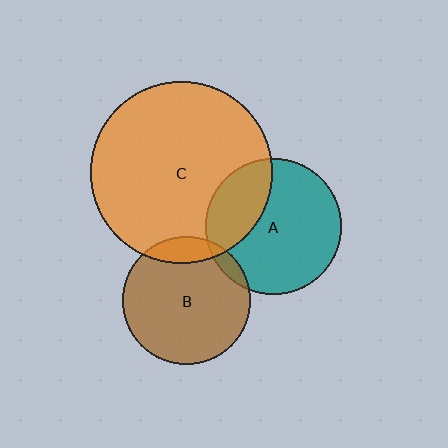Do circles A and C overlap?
Yes.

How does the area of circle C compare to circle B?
Approximately 2.0 times.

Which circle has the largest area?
Circle C (orange).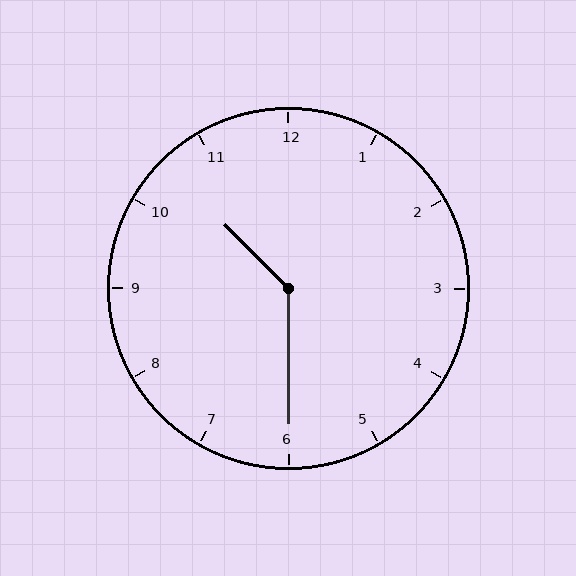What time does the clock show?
10:30.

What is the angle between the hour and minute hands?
Approximately 135 degrees.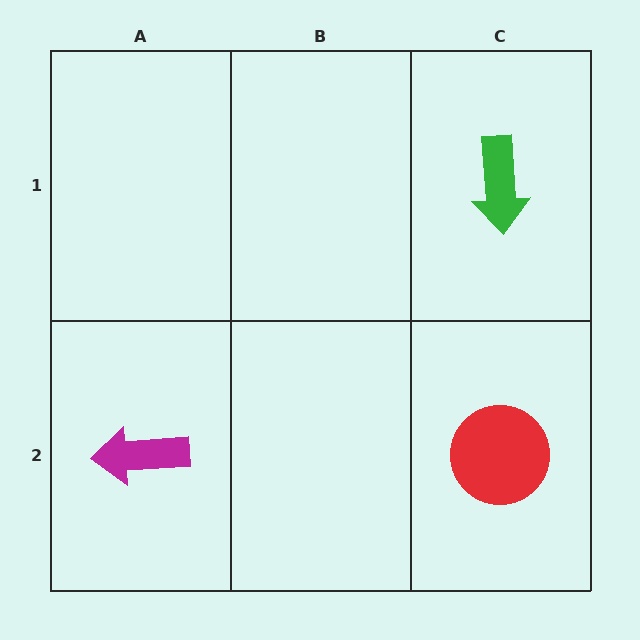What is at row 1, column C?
A green arrow.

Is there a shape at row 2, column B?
No, that cell is empty.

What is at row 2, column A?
A magenta arrow.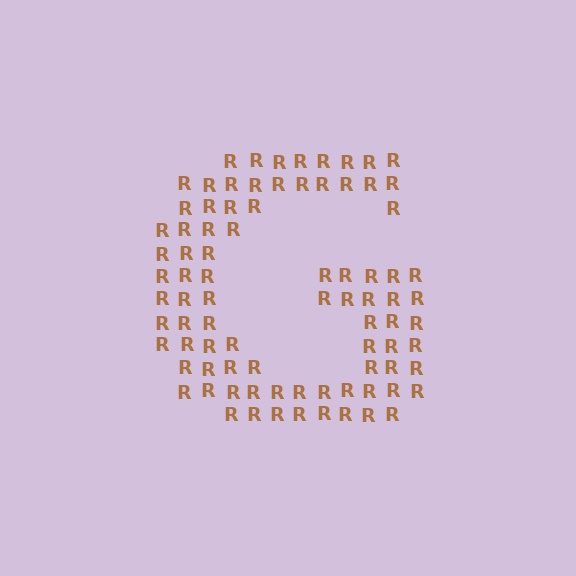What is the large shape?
The large shape is the letter G.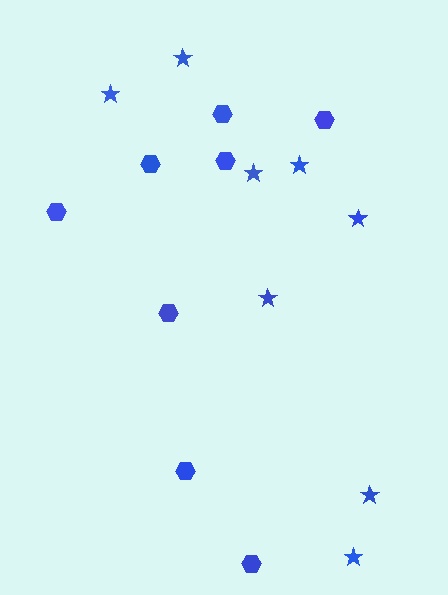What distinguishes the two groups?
There are 2 groups: one group of stars (8) and one group of hexagons (8).